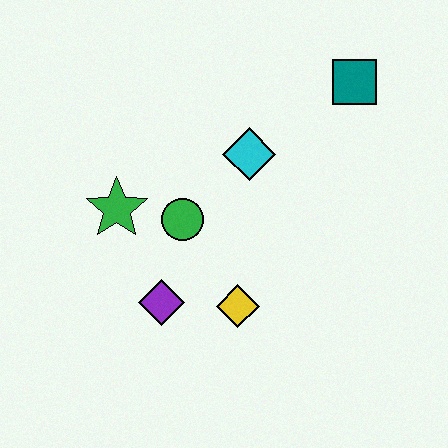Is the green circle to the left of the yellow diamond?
Yes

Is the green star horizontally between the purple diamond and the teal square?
No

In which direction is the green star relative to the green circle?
The green star is to the left of the green circle.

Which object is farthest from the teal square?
The purple diamond is farthest from the teal square.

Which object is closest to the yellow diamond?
The purple diamond is closest to the yellow diamond.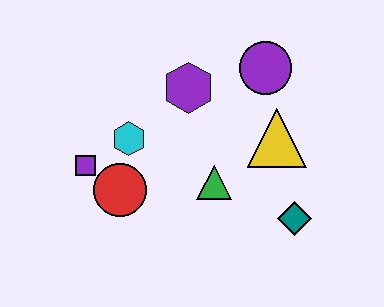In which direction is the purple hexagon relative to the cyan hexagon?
The purple hexagon is to the right of the cyan hexagon.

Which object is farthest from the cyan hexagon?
The teal diamond is farthest from the cyan hexagon.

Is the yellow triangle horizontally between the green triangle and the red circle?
No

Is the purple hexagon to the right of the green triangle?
No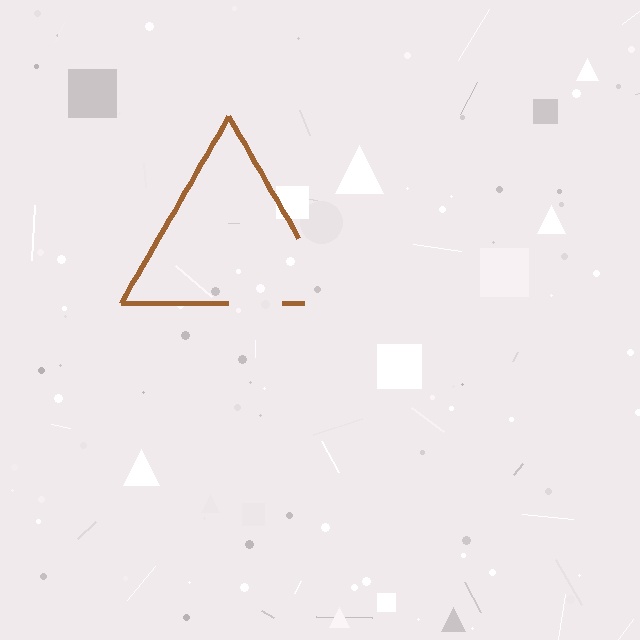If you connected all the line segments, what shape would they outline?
They would outline a triangle.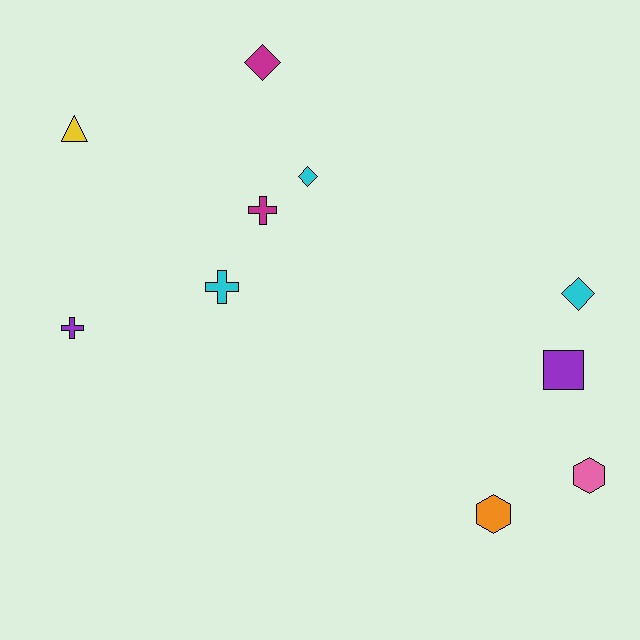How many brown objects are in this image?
There are no brown objects.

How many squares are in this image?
There is 1 square.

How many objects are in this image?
There are 10 objects.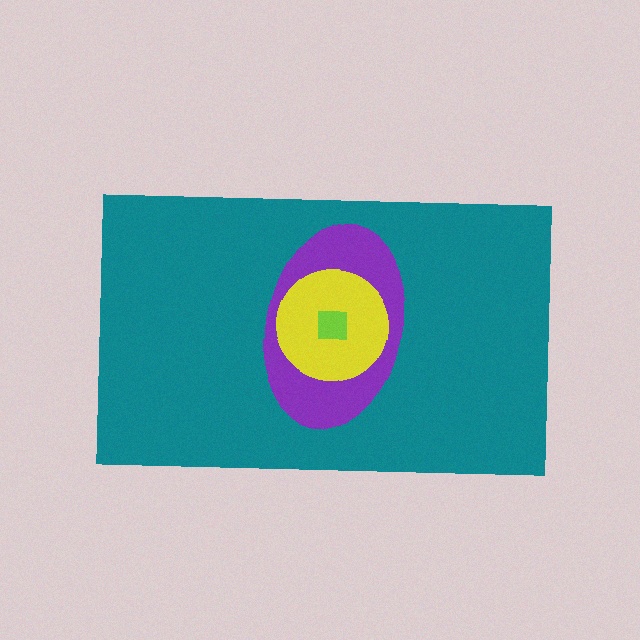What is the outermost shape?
The teal rectangle.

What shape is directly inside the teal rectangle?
The purple ellipse.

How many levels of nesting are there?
4.